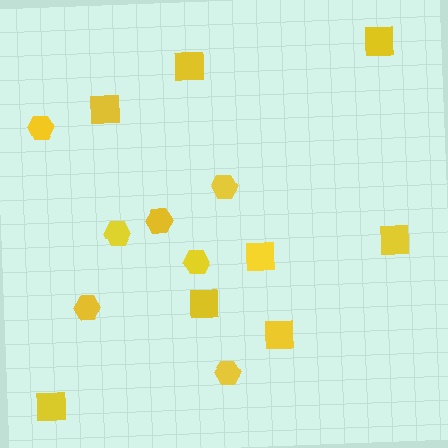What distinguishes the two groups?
There are 2 groups: one group of hexagons (7) and one group of squares (8).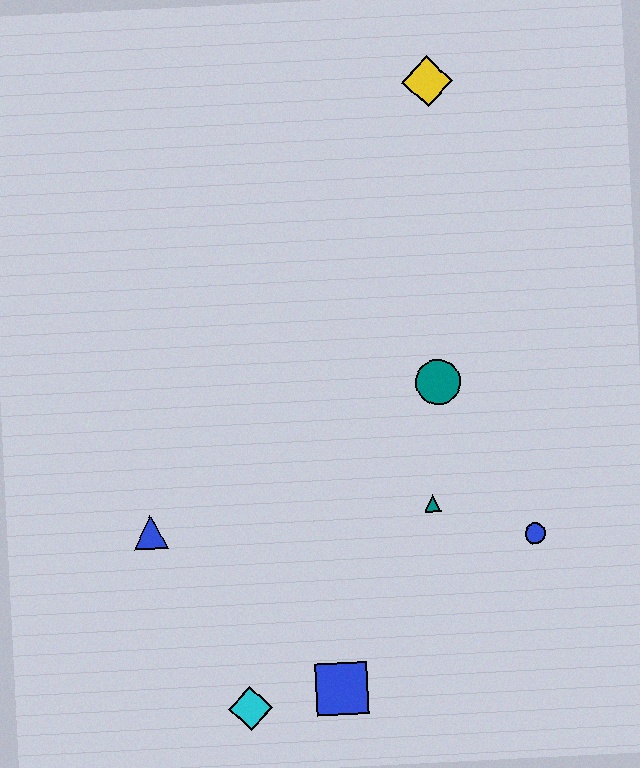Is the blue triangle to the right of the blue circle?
No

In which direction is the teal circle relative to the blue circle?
The teal circle is above the blue circle.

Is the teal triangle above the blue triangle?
Yes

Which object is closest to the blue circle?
The teal triangle is closest to the blue circle.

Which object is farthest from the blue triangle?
The yellow diamond is farthest from the blue triangle.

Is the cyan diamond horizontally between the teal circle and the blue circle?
No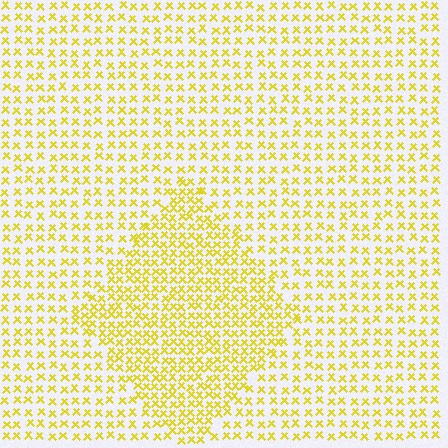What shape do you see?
I see a diamond.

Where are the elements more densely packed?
The elements are more densely packed inside the diamond boundary.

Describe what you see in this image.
The image contains small yellow elements arranged at two different densities. A diamond-shaped region is visible where the elements are more densely packed than the surrounding area.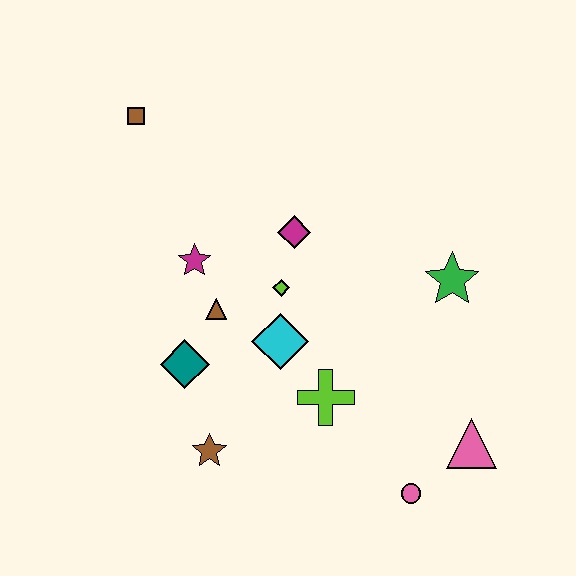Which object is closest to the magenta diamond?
The lime diamond is closest to the magenta diamond.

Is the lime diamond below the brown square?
Yes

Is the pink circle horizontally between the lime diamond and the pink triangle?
Yes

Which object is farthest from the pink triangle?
The brown square is farthest from the pink triangle.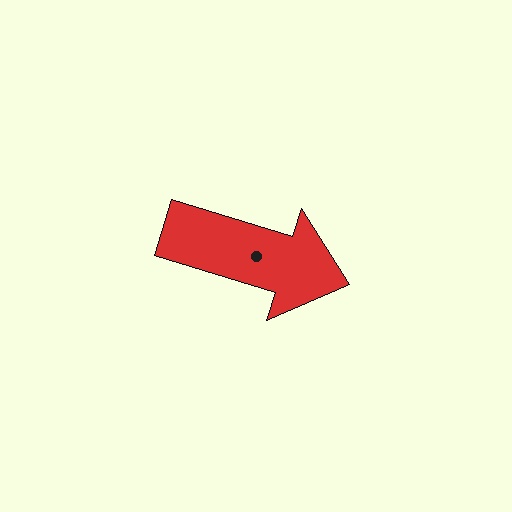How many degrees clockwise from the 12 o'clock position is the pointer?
Approximately 107 degrees.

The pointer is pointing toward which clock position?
Roughly 4 o'clock.